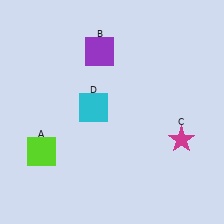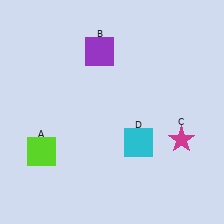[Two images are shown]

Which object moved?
The cyan square (D) moved right.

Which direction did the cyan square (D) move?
The cyan square (D) moved right.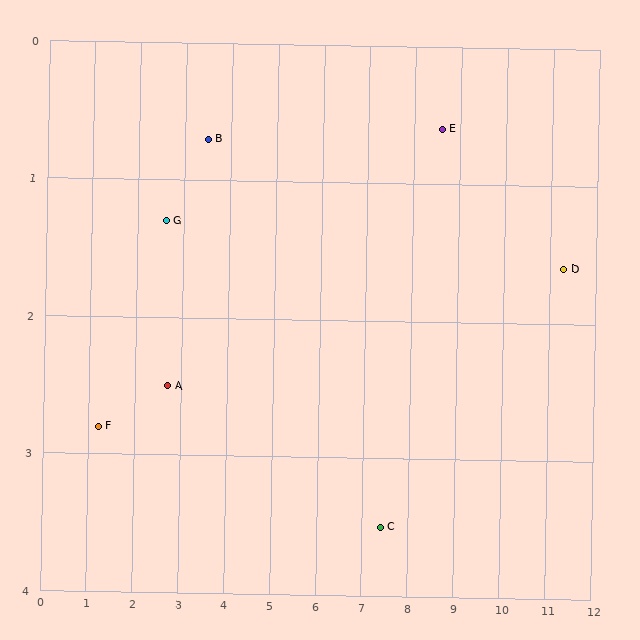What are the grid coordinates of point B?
Point B is at approximately (3.5, 0.7).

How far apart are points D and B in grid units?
Points D and B are about 7.9 grid units apart.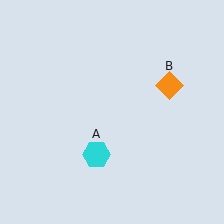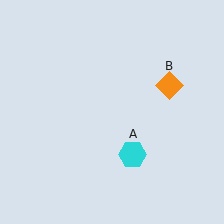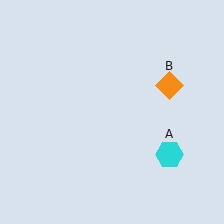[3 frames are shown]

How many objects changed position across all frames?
1 object changed position: cyan hexagon (object A).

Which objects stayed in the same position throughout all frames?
Orange diamond (object B) remained stationary.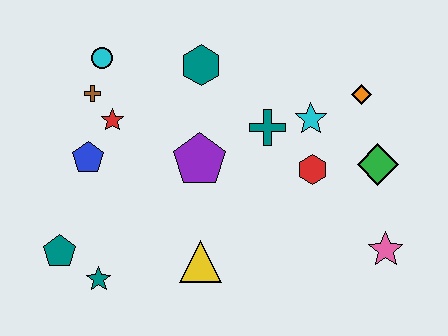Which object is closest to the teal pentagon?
The teal star is closest to the teal pentagon.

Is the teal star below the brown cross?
Yes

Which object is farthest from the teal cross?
The teal pentagon is farthest from the teal cross.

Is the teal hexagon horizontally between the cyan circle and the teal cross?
Yes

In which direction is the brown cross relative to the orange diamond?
The brown cross is to the left of the orange diamond.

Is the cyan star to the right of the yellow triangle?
Yes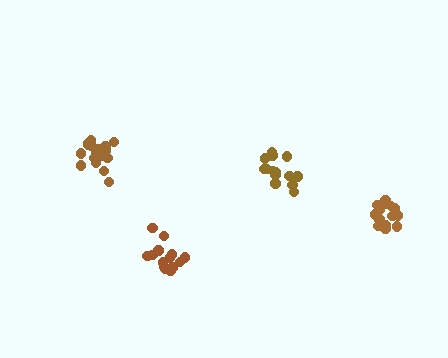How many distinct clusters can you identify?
There are 4 distinct clusters.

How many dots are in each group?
Group 1: 19 dots, Group 2: 14 dots, Group 3: 15 dots, Group 4: 16 dots (64 total).